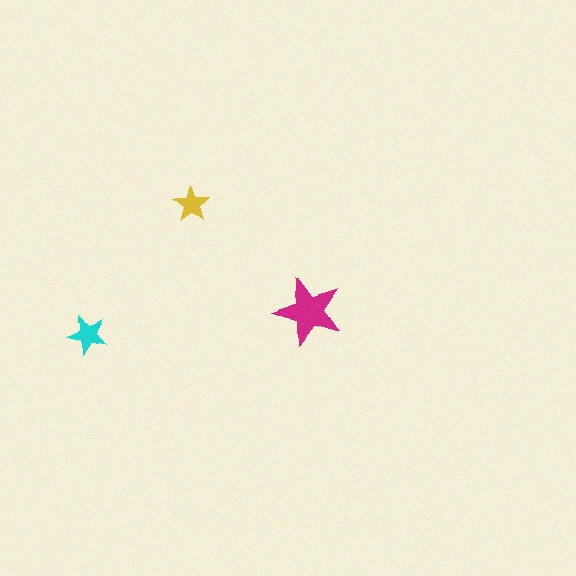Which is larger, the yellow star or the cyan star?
The cyan one.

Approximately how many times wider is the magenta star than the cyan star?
About 1.5 times wider.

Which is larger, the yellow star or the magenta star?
The magenta one.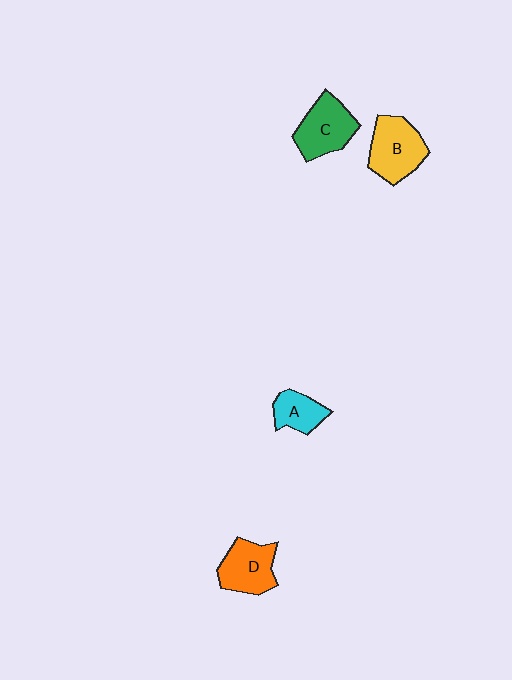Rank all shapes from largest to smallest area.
From largest to smallest: B (yellow), C (green), D (orange), A (cyan).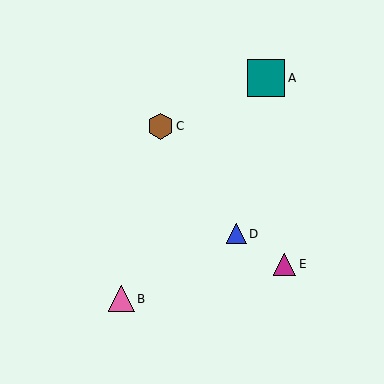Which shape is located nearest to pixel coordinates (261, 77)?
The teal square (labeled A) at (266, 78) is nearest to that location.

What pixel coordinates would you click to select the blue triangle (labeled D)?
Click at (236, 234) to select the blue triangle D.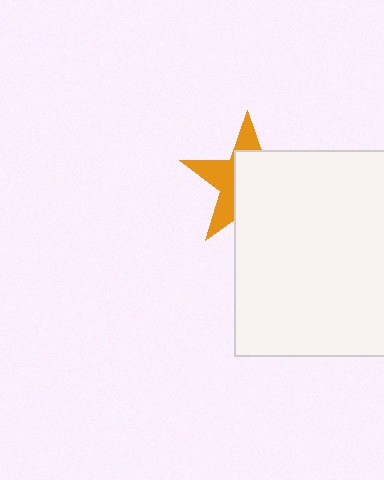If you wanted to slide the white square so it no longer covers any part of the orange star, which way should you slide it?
Slide it toward the lower-right — that is the most direct way to separate the two shapes.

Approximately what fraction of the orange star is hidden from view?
Roughly 60% of the orange star is hidden behind the white square.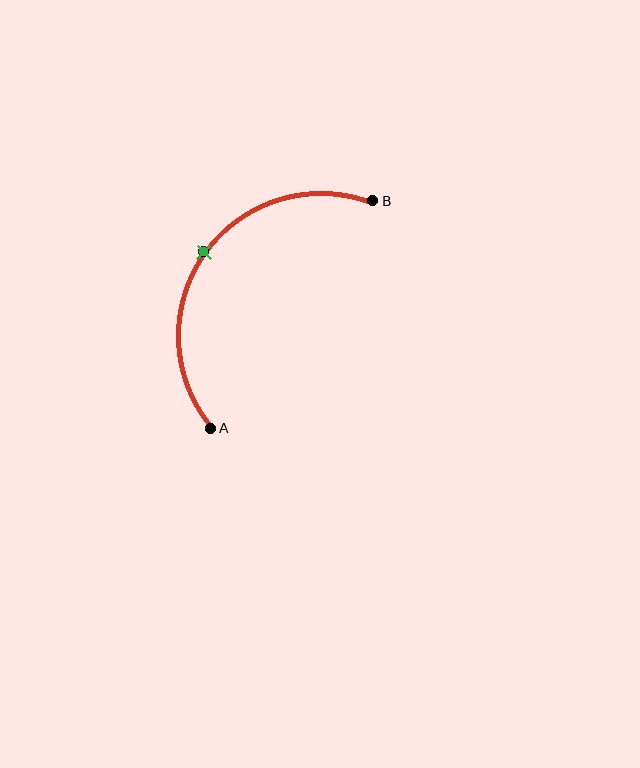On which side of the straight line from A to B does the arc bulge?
The arc bulges above and to the left of the straight line connecting A and B.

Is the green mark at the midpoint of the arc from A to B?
Yes. The green mark lies on the arc at equal arc-length from both A and B — it is the arc midpoint.